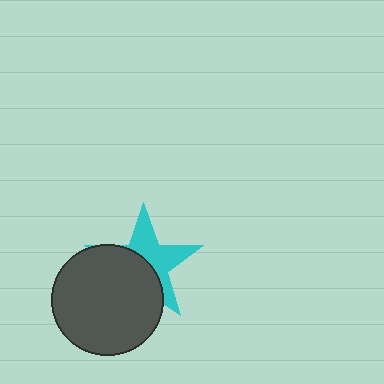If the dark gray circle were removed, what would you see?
You would see the complete cyan star.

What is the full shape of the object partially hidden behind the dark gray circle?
The partially hidden object is a cyan star.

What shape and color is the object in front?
The object in front is a dark gray circle.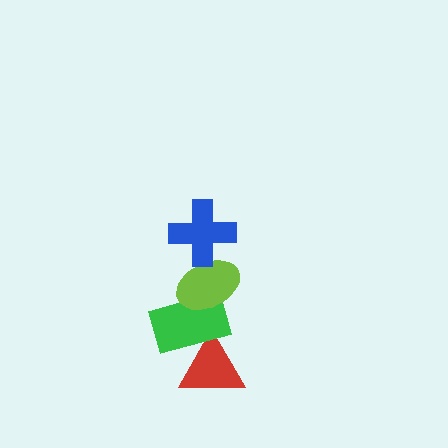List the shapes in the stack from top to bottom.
From top to bottom: the blue cross, the lime ellipse, the green rectangle, the red triangle.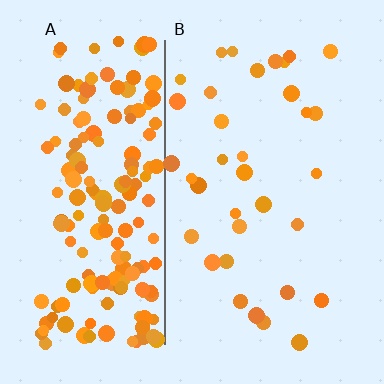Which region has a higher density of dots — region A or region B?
A (the left).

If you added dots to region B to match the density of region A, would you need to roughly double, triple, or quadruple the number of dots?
Approximately quadruple.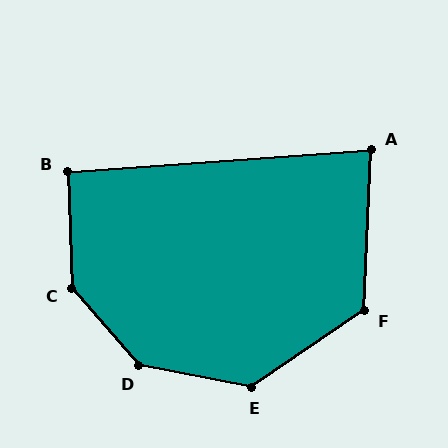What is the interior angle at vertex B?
Approximately 92 degrees (approximately right).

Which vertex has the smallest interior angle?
A, at approximately 83 degrees.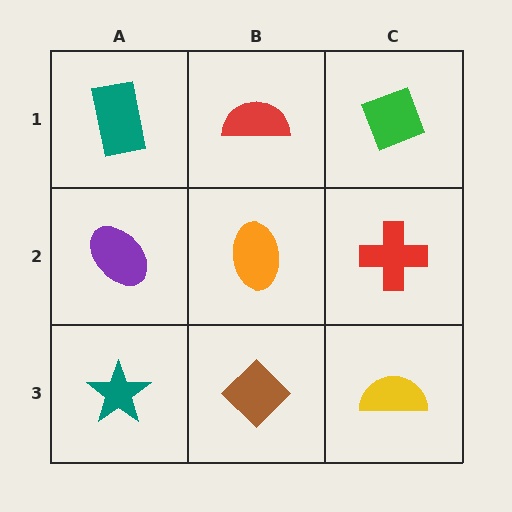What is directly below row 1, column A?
A purple ellipse.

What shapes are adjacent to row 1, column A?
A purple ellipse (row 2, column A), a red semicircle (row 1, column B).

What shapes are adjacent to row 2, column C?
A green diamond (row 1, column C), a yellow semicircle (row 3, column C), an orange ellipse (row 2, column B).